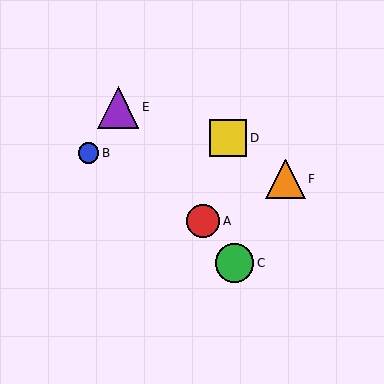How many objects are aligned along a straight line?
3 objects (A, C, E) are aligned along a straight line.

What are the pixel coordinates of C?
Object C is at (234, 263).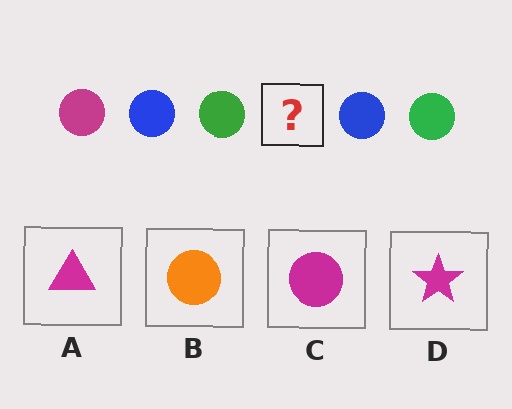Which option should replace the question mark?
Option C.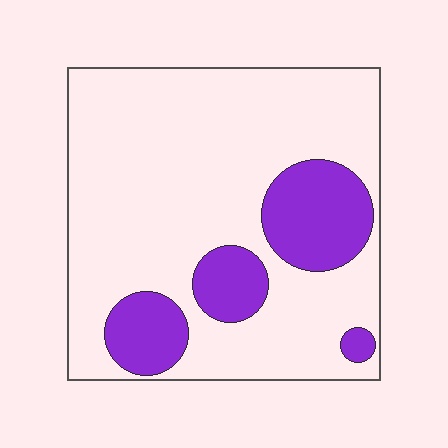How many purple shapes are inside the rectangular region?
4.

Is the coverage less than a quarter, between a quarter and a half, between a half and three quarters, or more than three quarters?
Less than a quarter.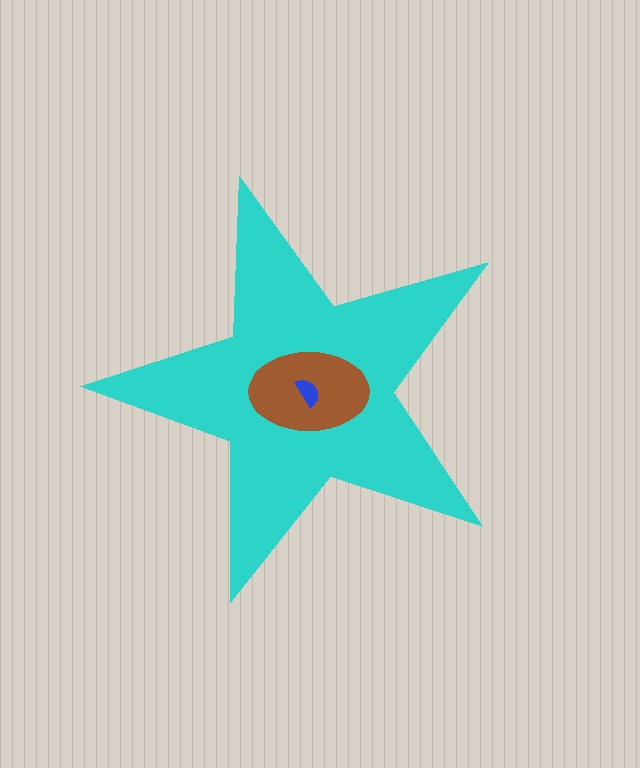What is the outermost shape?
The cyan star.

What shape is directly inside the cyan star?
The brown ellipse.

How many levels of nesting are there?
3.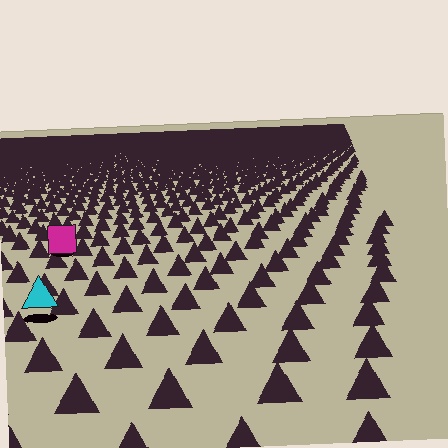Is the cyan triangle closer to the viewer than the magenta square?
Yes. The cyan triangle is closer — you can tell from the texture gradient: the ground texture is coarser near it.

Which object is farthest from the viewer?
The magenta square is farthest from the viewer. It appears smaller and the ground texture around it is denser.